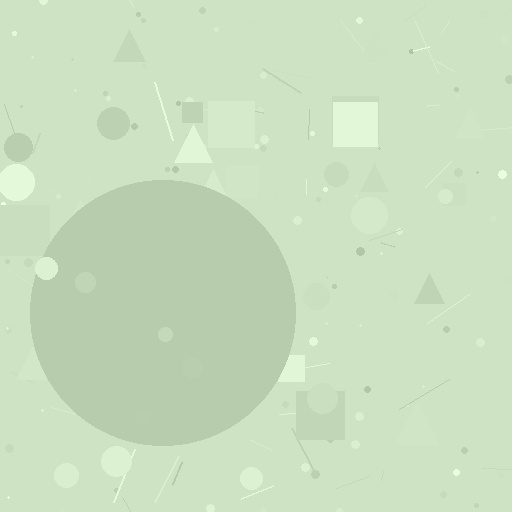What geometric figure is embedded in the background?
A circle is embedded in the background.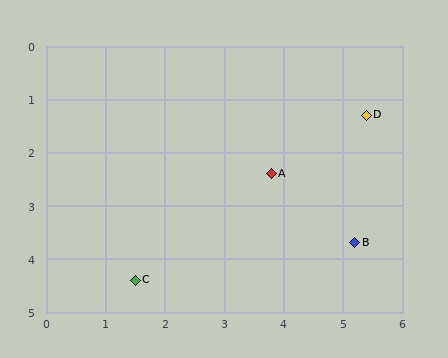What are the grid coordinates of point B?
Point B is at approximately (5.2, 3.7).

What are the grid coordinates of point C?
Point C is at approximately (1.5, 4.4).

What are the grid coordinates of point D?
Point D is at approximately (5.4, 1.3).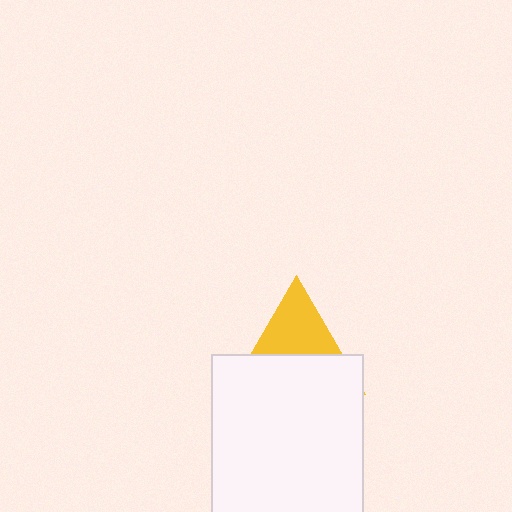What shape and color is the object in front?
The object in front is a white rectangle.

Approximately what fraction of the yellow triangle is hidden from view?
Roughly 57% of the yellow triangle is hidden behind the white rectangle.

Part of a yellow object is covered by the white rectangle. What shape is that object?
It is a triangle.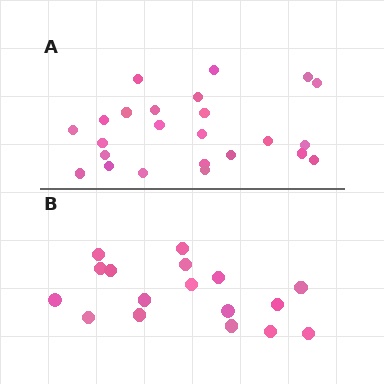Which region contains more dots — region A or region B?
Region A (the top region) has more dots.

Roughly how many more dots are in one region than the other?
Region A has roughly 8 or so more dots than region B.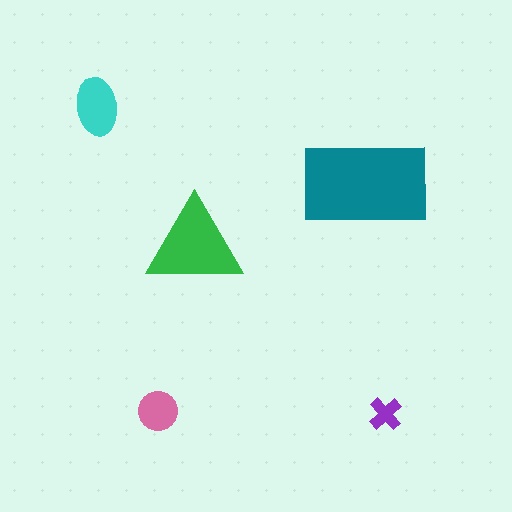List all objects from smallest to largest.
The purple cross, the pink circle, the cyan ellipse, the green triangle, the teal rectangle.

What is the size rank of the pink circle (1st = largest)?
4th.